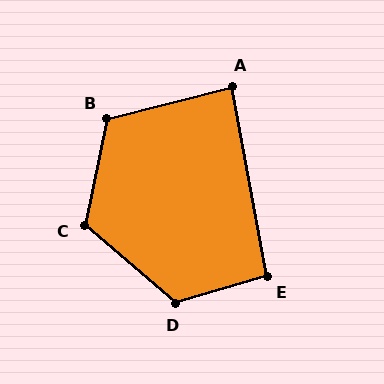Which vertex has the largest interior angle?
D, at approximately 123 degrees.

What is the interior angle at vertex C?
Approximately 119 degrees (obtuse).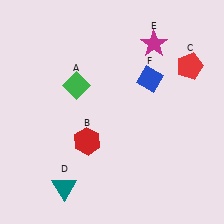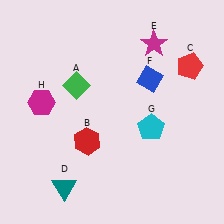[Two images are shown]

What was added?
A cyan pentagon (G), a magenta hexagon (H) were added in Image 2.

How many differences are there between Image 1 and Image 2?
There are 2 differences between the two images.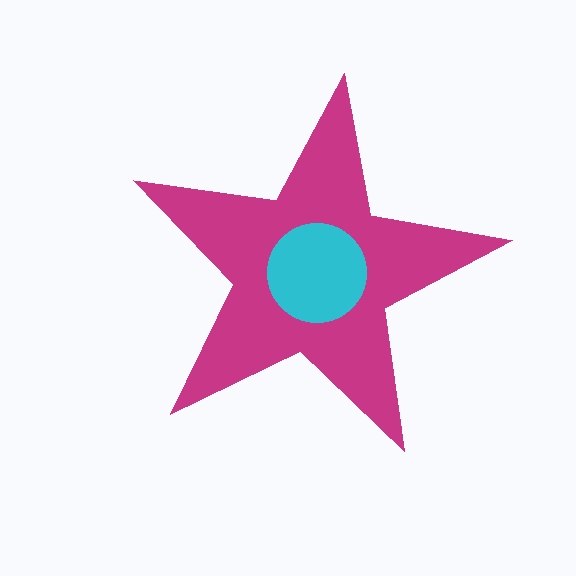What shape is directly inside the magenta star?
The cyan circle.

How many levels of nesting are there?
2.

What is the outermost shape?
The magenta star.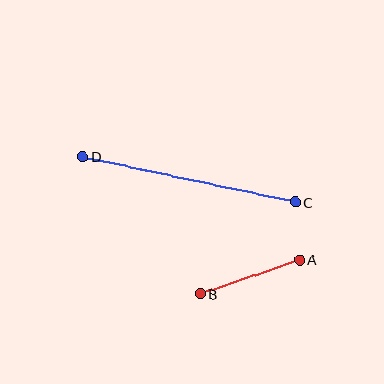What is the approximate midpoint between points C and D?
The midpoint is at approximately (189, 179) pixels.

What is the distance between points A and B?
The distance is approximately 105 pixels.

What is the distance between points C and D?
The distance is approximately 217 pixels.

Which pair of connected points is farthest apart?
Points C and D are farthest apart.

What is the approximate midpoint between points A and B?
The midpoint is at approximately (250, 277) pixels.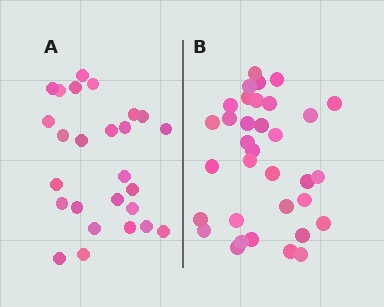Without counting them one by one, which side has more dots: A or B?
Region B (the right region) has more dots.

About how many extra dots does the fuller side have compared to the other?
Region B has roughly 8 or so more dots than region A.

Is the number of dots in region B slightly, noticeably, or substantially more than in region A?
Region B has noticeably more, but not dramatically so. The ratio is roughly 1.3 to 1.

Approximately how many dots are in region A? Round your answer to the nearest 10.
About 30 dots. (The exact count is 26, which rounds to 30.)